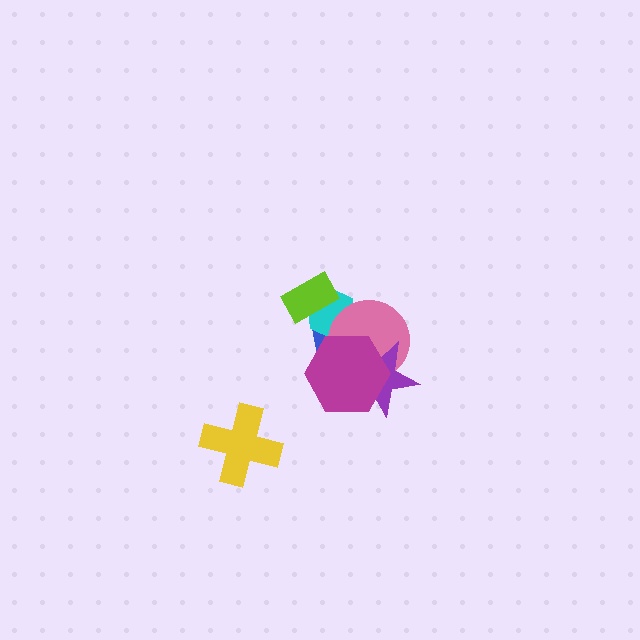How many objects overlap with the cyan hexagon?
3 objects overlap with the cyan hexagon.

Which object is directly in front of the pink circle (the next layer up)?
The purple star is directly in front of the pink circle.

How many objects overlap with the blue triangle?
5 objects overlap with the blue triangle.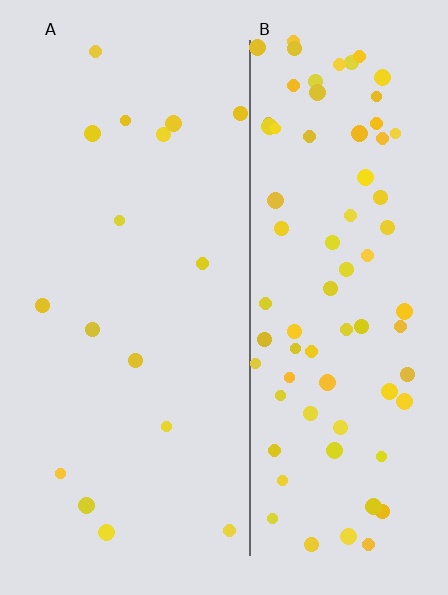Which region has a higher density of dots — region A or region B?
B (the right).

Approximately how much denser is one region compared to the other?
Approximately 4.7× — region B over region A.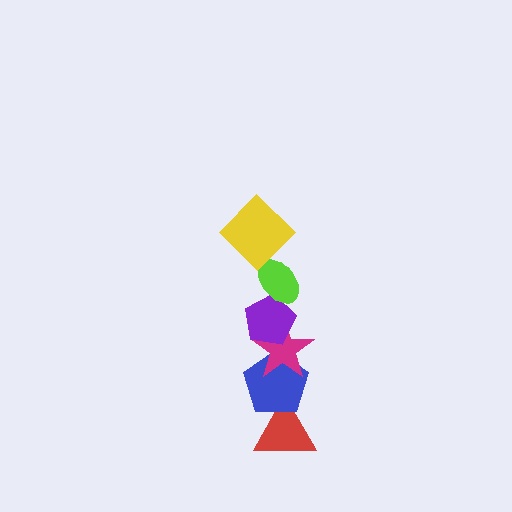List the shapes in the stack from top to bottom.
From top to bottom: the yellow diamond, the lime ellipse, the purple pentagon, the magenta star, the blue pentagon, the red triangle.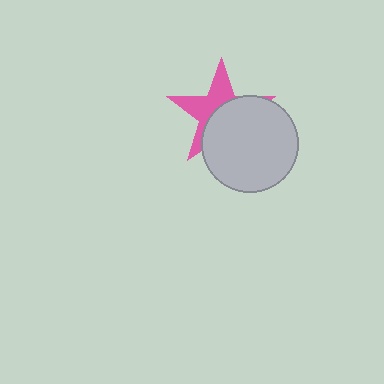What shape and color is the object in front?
The object in front is a light gray circle.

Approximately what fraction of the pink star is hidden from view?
Roughly 55% of the pink star is hidden behind the light gray circle.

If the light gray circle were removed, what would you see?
You would see the complete pink star.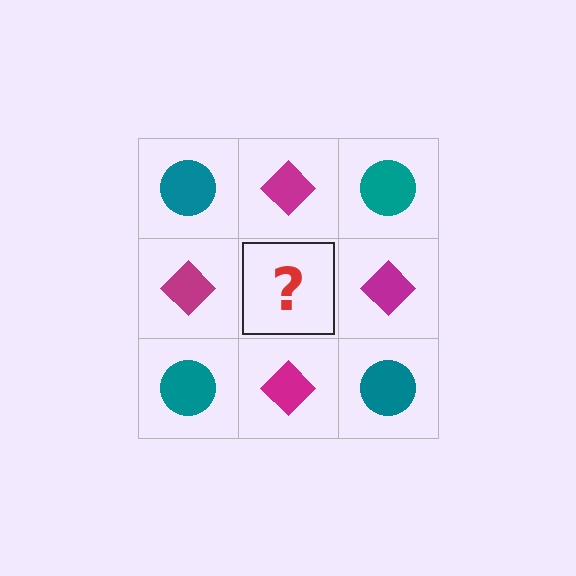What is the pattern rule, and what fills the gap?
The rule is that it alternates teal circle and magenta diamond in a checkerboard pattern. The gap should be filled with a teal circle.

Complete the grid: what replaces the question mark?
The question mark should be replaced with a teal circle.